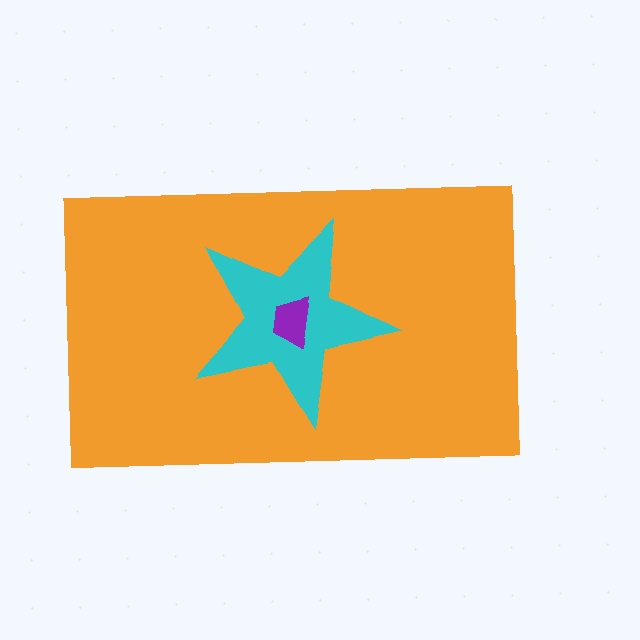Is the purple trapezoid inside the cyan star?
Yes.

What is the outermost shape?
The orange rectangle.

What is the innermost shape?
The purple trapezoid.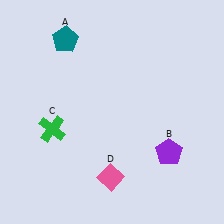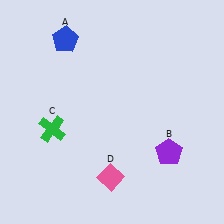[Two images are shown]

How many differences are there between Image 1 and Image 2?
There is 1 difference between the two images.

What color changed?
The pentagon (A) changed from teal in Image 1 to blue in Image 2.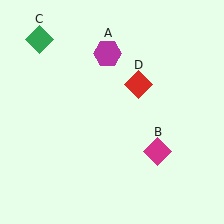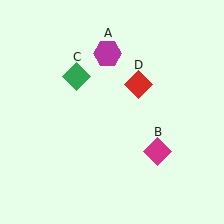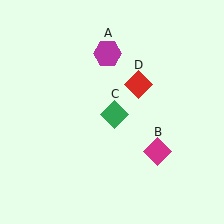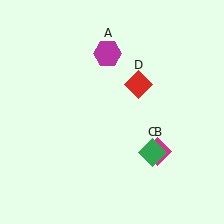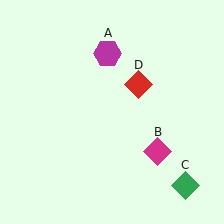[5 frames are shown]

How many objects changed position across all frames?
1 object changed position: green diamond (object C).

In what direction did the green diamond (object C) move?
The green diamond (object C) moved down and to the right.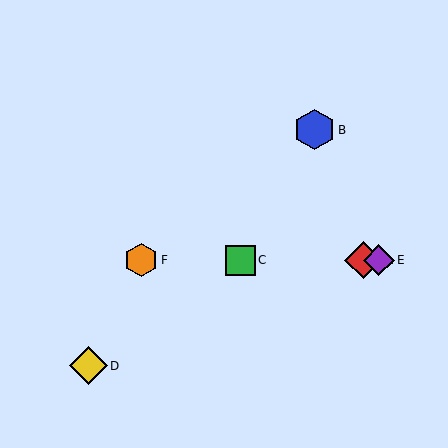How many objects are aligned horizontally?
4 objects (A, C, E, F) are aligned horizontally.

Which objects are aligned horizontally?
Objects A, C, E, F are aligned horizontally.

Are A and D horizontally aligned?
No, A is at y≈260 and D is at y≈366.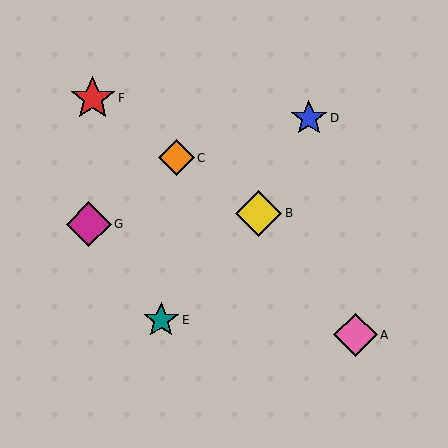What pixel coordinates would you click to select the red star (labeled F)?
Click at (93, 98) to select the red star F.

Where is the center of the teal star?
The center of the teal star is at (161, 320).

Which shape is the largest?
The yellow diamond (labeled B) is the largest.